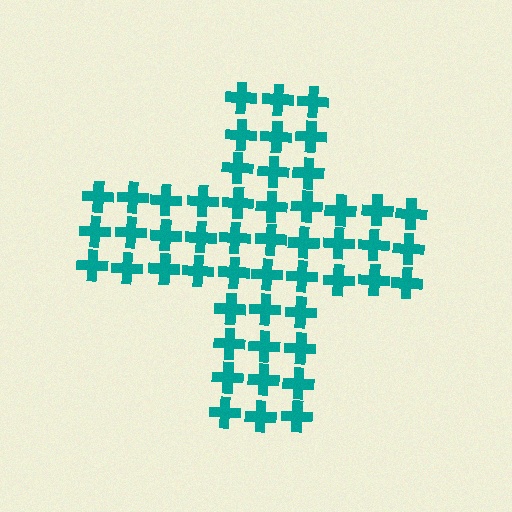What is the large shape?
The large shape is a cross.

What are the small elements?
The small elements are crosses.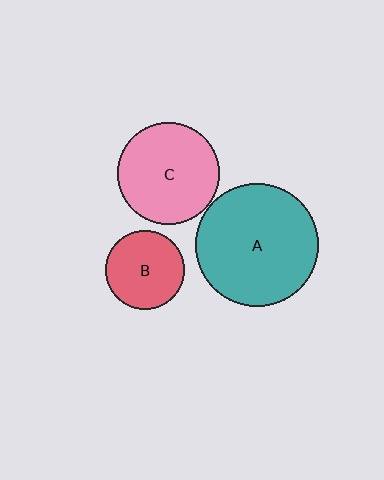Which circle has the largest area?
Circle A (teal).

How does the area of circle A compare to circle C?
Approximately 1.5 times.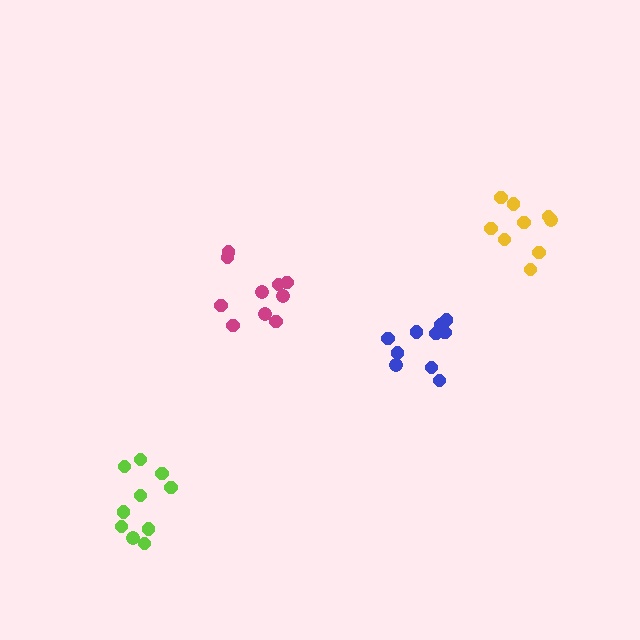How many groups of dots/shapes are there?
There are 4 groups.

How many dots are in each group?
Group 1: 10 dots, Group 2: 10 dots, Group 3: 9 dots, Group 4: 10 dots (39 total).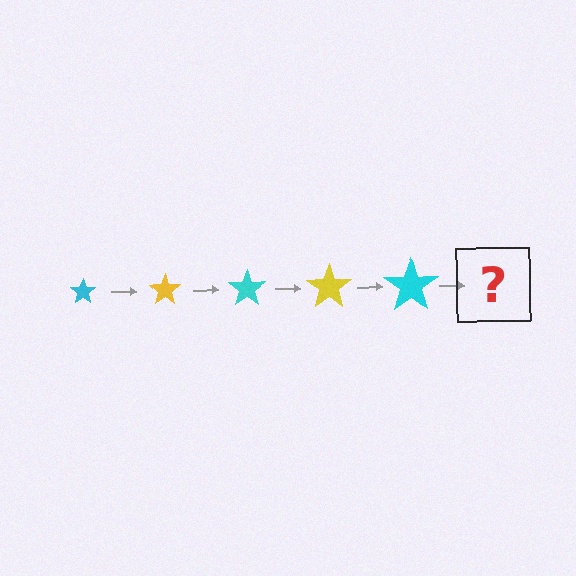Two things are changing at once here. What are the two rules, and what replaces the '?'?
The two rules are that the star grows larger each step and the color cycles through cyan and yellow. The '?' should be a yellow star, larger than the previous one.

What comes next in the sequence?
The next element should be a yellow star, larger than the previous one.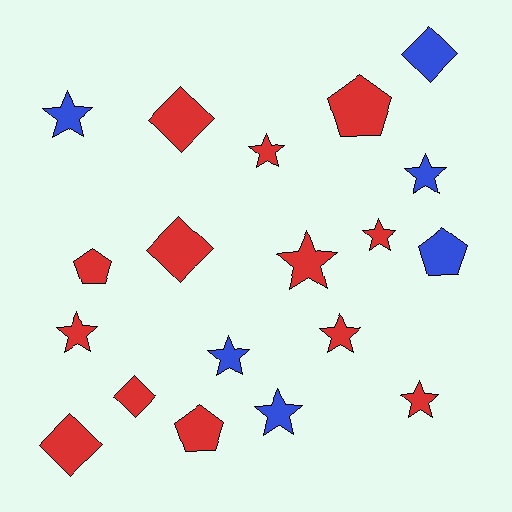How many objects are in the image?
There are 19 objects.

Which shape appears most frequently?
Star, with 10 objects.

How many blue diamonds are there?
There is 1 blue diamond.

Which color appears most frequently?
Red, with 13 objects.